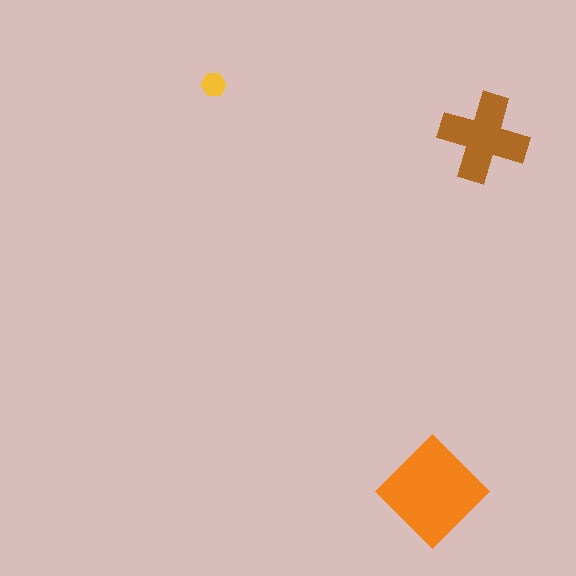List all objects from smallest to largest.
The yellow hexagon, the brown cross, the orange diamond.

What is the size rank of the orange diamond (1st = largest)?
1st.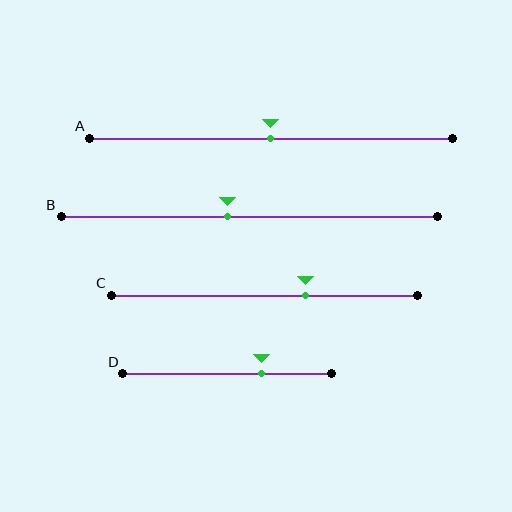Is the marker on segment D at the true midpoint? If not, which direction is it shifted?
No, the marker on segment D is shifted to the right by about 17% of the segment length.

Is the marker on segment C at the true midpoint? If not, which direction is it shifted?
No, the marker on segment C is shifted to the right by about 13% of the segment length.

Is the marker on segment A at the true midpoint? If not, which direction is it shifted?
Yes, the marker on segment A is at the true midpoint.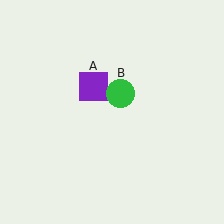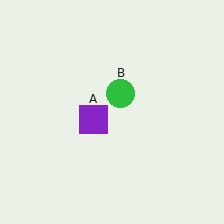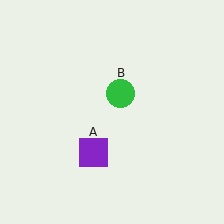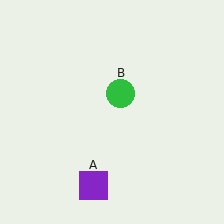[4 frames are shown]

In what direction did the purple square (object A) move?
The purple square (object A) moved down.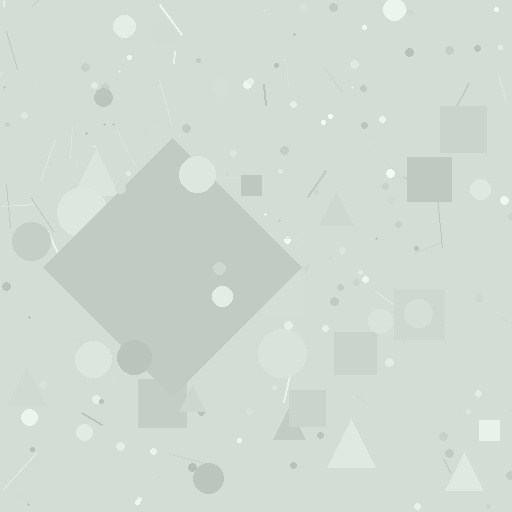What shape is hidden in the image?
A diamond is hidden in the image.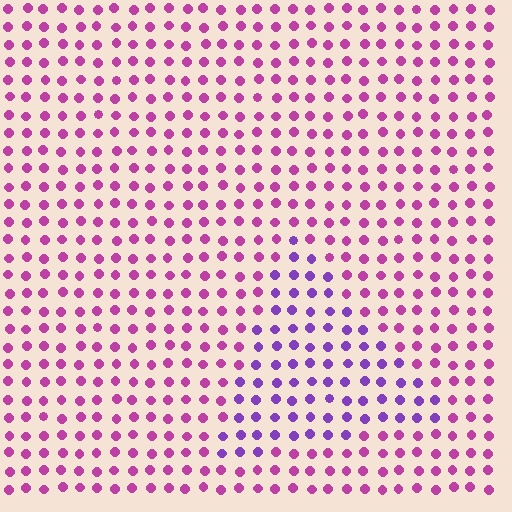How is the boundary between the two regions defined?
The boundary is defined purely by a slight shift in hue (about 40 degrees). Spacing, size, and orientation are identical on both sides.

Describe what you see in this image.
The image is filled with small magenta elements in a uniform arrangement. A triangle-shaped region is visible where the elements are tinted to a slightly different hue, forming a subtle color boundary.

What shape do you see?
I see a triangle.